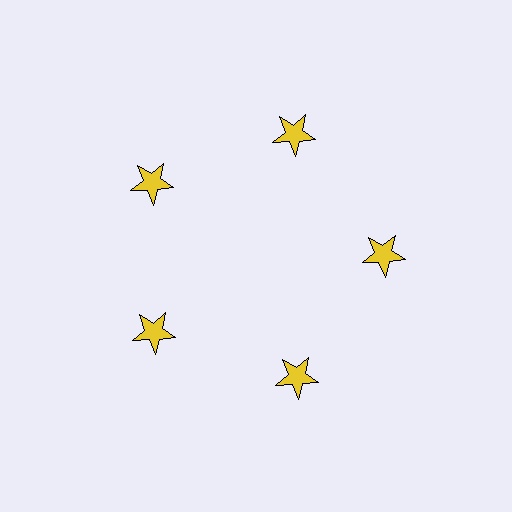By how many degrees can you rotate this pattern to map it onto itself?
The pattern maps onto itself every 72 degrees of rotation.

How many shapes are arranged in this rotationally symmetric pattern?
There are 5 shapes, arranged in 5 groups of 1.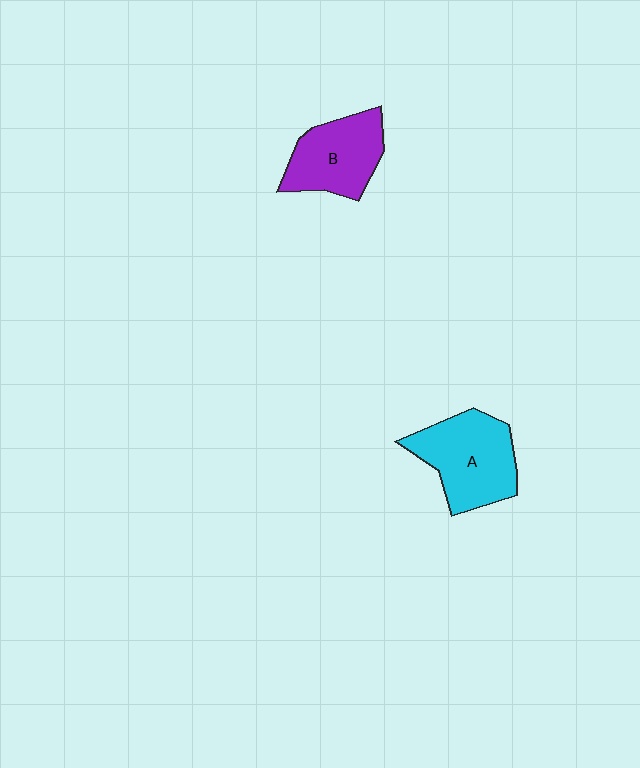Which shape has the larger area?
Shape A (cyan).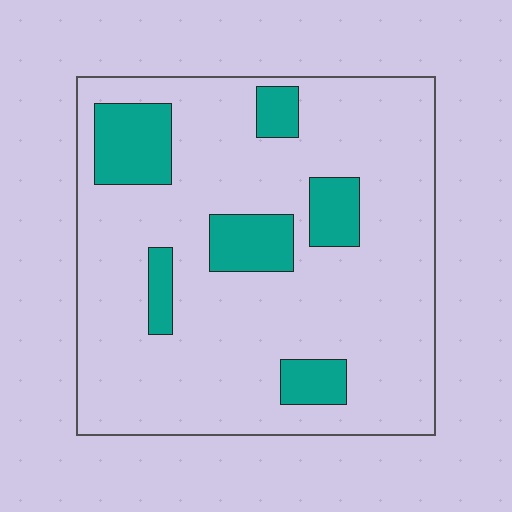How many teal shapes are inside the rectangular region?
6.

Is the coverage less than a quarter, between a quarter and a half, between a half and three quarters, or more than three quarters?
Less than a quarter.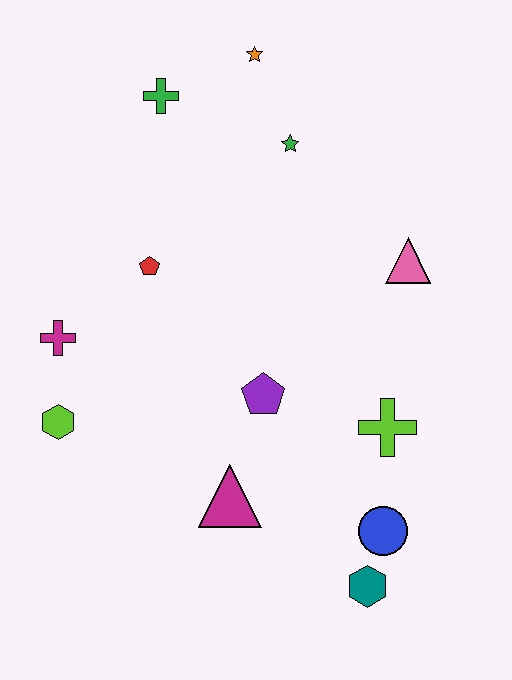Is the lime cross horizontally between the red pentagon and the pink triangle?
Yes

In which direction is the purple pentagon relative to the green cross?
The purple pentagon is below the green cross.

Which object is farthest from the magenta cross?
The teal hexagon is farthest from the magenta cross.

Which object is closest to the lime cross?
The blue circle is closest to the lime cross.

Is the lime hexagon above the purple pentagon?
No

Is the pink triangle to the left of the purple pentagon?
No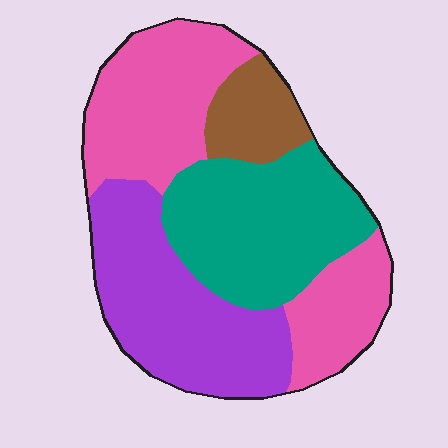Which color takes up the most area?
Pink, at roughly 35%.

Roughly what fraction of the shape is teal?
Teal covers 28% of the shape.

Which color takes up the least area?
Brown, at roughly 10%.